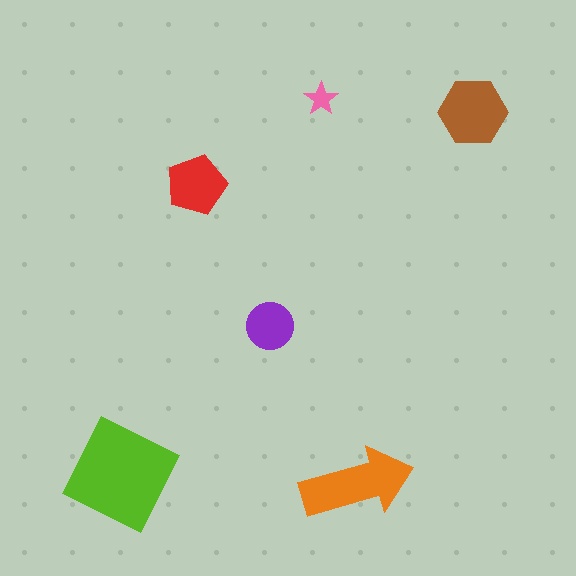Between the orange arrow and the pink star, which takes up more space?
The orange arrow.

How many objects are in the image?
There are 6 objects in the image.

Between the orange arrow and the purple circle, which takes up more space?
The orange arrow.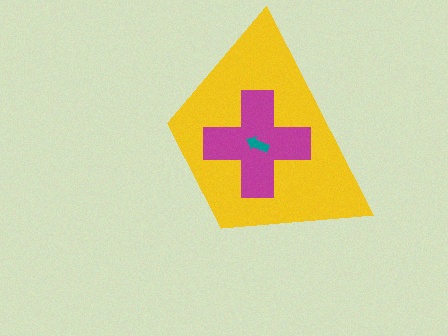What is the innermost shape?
The teal arrow.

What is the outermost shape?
The yellow trapezoid.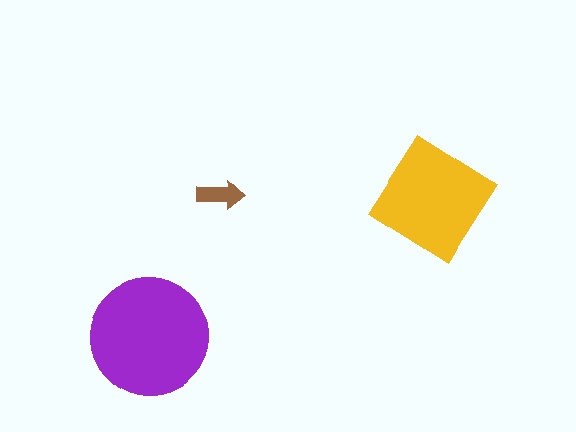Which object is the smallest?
The brown arrow.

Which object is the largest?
The purple circle.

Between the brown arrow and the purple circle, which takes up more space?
The purple circle.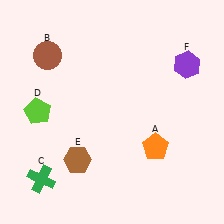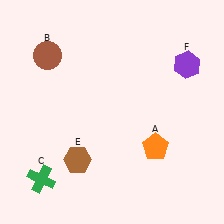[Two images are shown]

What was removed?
The lime pentagon (D) was removed in Image 2.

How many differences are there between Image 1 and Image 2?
There is 1 difference between the two images.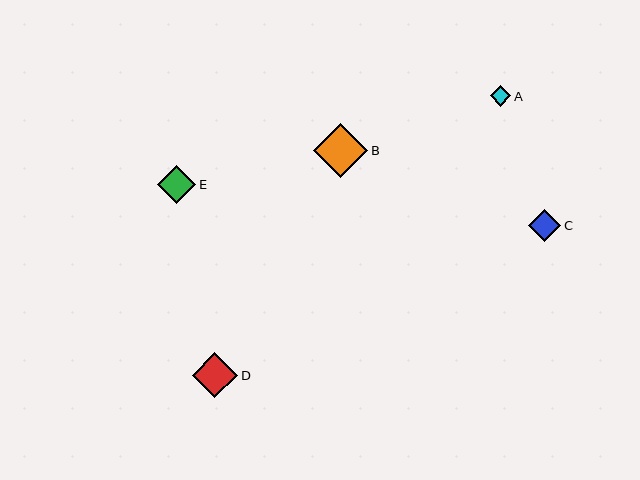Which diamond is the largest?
Diamond B is the largest with a size of approximately 54 pixels.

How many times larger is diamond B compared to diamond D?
Diamond B is approximately 1.2 times the size of diamond D.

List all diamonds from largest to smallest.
From largest to smallest: B, D, E, C, A.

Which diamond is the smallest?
Diamond A is the smallest with a size of approximately 21 pixels.